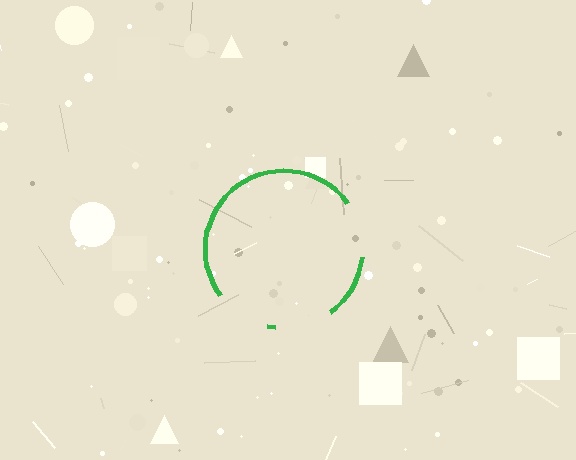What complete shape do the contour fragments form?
The contour fragments form a circle.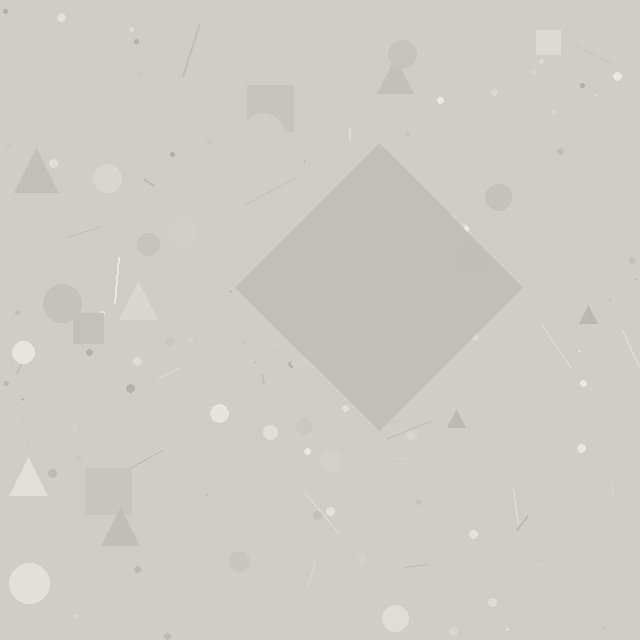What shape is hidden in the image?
A diamond is hidden in the image.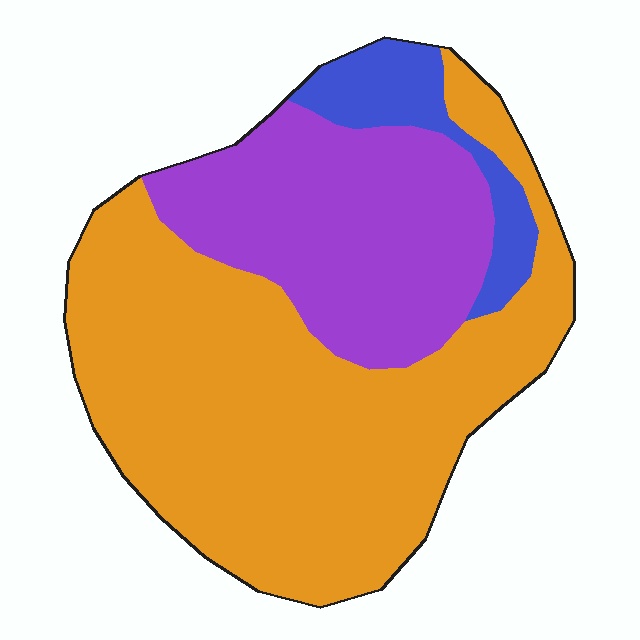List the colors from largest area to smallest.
From largest to smallest: orange, purple, blue.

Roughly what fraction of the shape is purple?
Purple covers about 30% of the shape.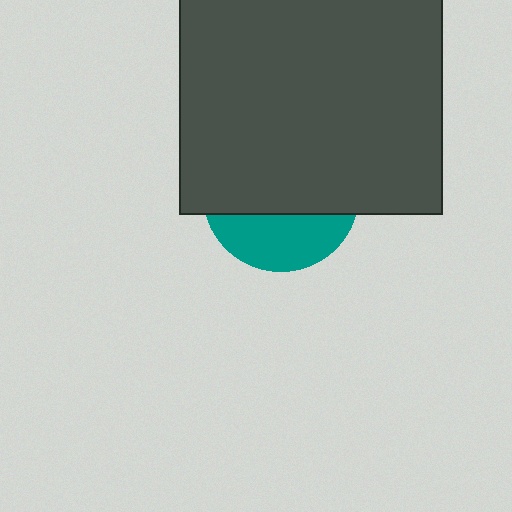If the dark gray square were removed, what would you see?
You would see the complete teal circle.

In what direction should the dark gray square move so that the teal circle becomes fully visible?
The dark gray square should move up. That is the shortest direction to clear the overlap and leave the teal circle fully visible.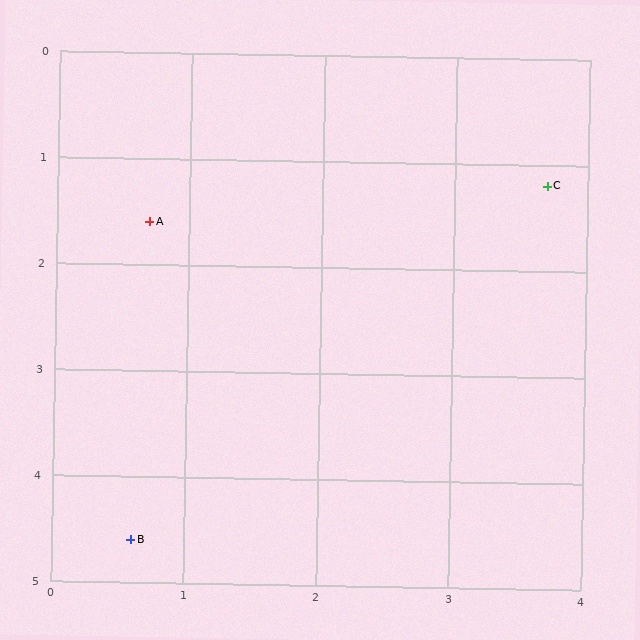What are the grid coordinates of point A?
Point A is at approximately (0.7, 1.6).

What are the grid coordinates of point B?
Point B is at approximately (0.6, 4.6).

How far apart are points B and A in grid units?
Points B and A are about 3.0 grid units apart.